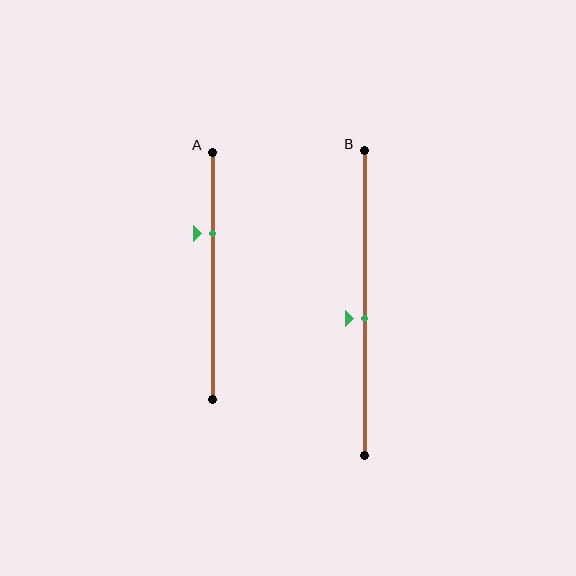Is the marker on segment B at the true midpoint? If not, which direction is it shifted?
No, the marker on segment B is shifted downward by about 5% of the segment length.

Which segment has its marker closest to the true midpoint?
Segment B has its marker closest to the true midpoint.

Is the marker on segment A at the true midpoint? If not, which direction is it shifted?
No, the marker on segment A is shifted upward by about 17% of the segment length.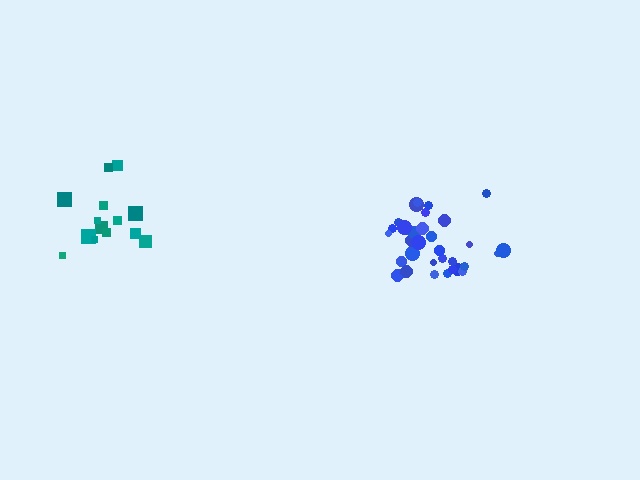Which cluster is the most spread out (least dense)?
Teal.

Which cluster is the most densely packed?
Blue.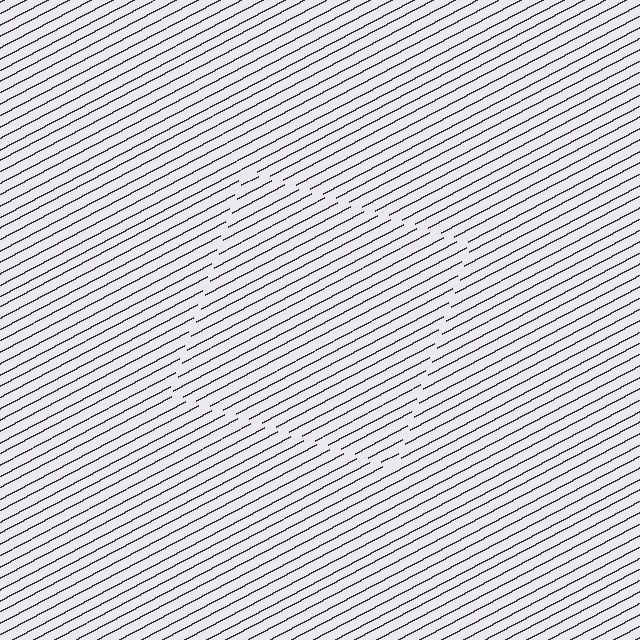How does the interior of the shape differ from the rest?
The interior of the shape contains the same grating, shifted by half a period — the contour is defined by the phase discontinuity where line-ends from the inner and outer gratings abut.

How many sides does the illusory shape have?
4 sides — the line-ends trace a square.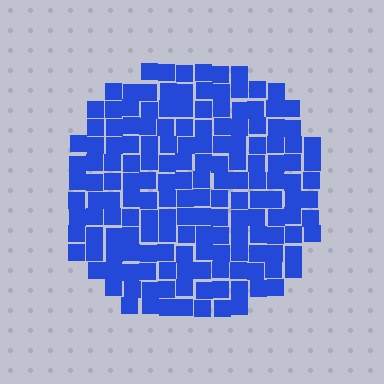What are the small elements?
The small elements are squares.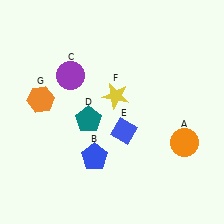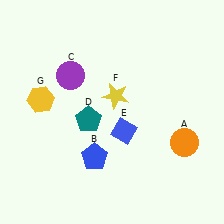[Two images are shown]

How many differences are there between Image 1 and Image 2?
There is 1 difference between the two images.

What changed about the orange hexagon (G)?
In Image 1, G is orange. In Image 2, it changed to yellow.